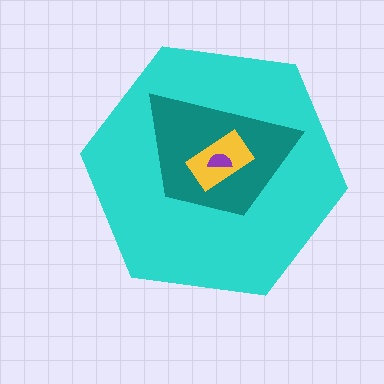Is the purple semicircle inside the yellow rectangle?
Yes.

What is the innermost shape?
The purple semicircle.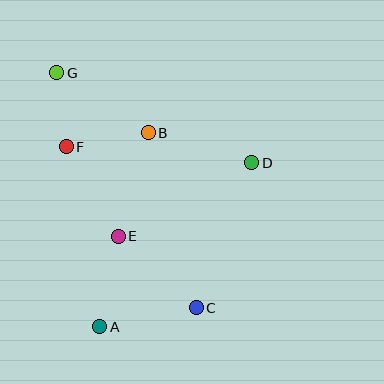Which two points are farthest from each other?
Points C and G are farthest from each other.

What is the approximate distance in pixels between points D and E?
The distance between D and E is approximately 153 pixels.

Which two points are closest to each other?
Points F and G are closest to each other.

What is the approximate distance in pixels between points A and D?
The distance between A and D is approximately 224 pixels.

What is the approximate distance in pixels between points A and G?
The distance between A and G is approximately 258 pixels.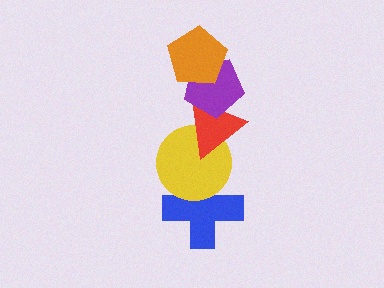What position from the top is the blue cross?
The blue cross is 5th from the top.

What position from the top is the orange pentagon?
The orange pentagon is 1st from the top.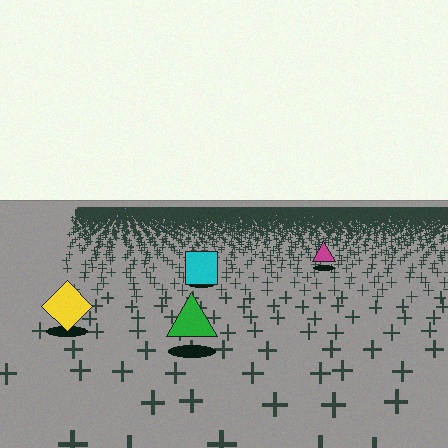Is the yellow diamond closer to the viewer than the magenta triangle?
Yes. The yellow diamond is closer — you can tell from the texture gradient: the ground texture is coarser near it.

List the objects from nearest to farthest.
From nearest to farthest: the green triangle, the yellow diamond, the cyan square, the magenta triangle.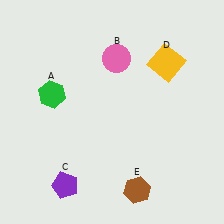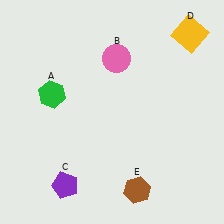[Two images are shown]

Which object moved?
The yellow square (D) moved up.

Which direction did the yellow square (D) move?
The yellow square (D) moved up.